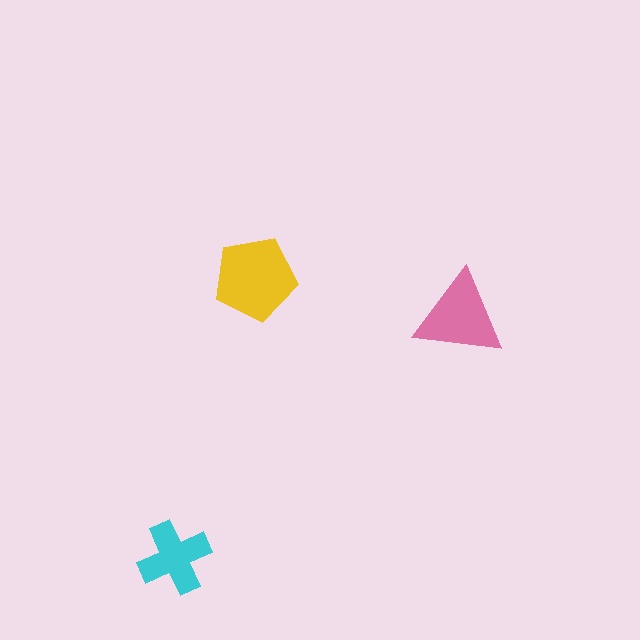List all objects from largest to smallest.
The yellow pentagon, the pink triangle, the cyan cross.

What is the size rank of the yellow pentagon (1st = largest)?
1st.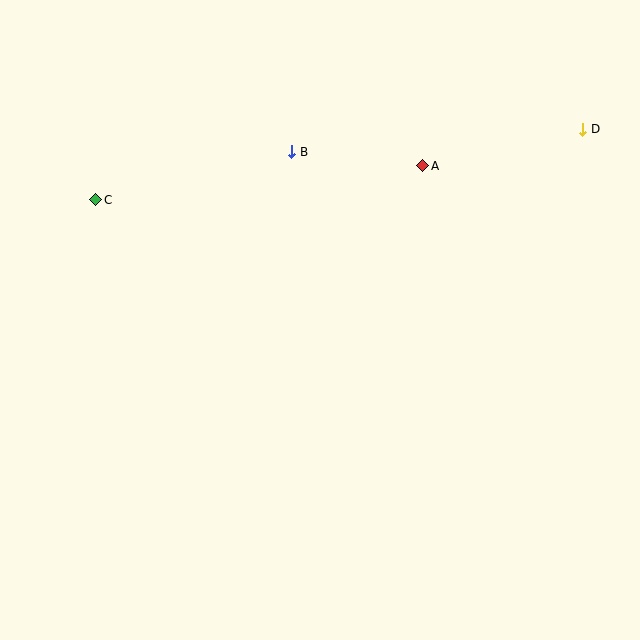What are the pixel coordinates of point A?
Point A is at (423, 166).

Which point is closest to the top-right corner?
Point D is closest to the top-right corner.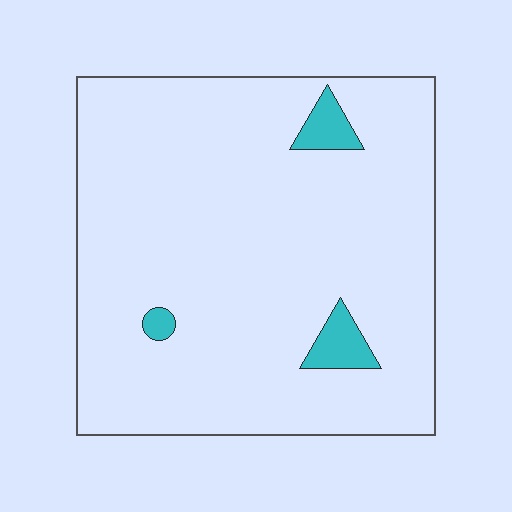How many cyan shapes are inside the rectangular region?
3.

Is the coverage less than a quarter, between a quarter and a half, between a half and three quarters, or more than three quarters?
Less than a quarter.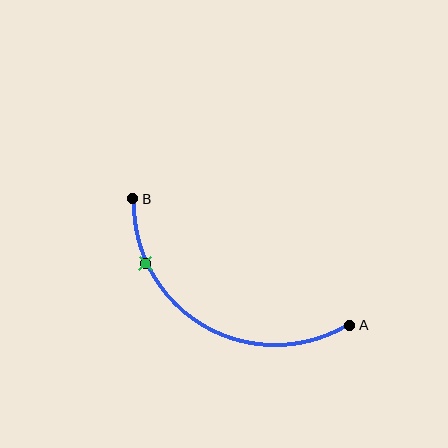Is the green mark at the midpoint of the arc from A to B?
No. The green mark lies on the arc but is closer to endpoint B. The arc midpoint would be at the point on the curve equidistant along the arc from both A and B.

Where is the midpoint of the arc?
The arc midpoint is the point on the curve farthest from the straight line joining A and B. It sits below that line.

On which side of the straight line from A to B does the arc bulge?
The arc bulges below the straight line connecting A and B.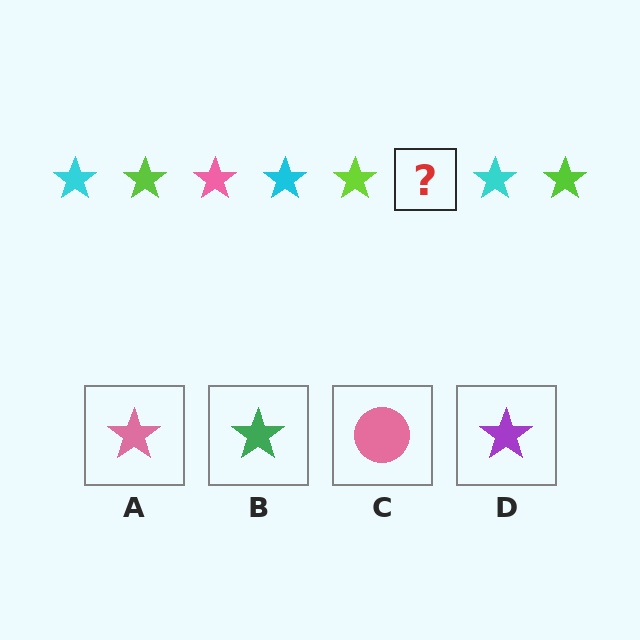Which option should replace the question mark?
Option A.